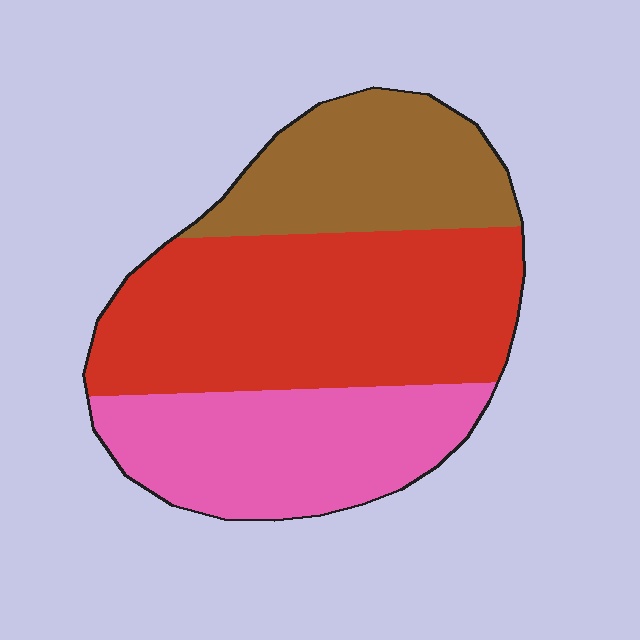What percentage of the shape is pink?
Pink takes up about one third (1/3) of the shape.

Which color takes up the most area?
Red, at roughly 45%.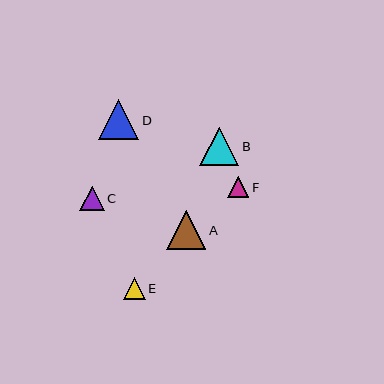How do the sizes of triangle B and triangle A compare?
Triangle B and triangle A are approximately the same size.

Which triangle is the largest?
Triangle D is the largest with a size of approximately 40 pixels.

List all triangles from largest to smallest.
From largest to smallest: D, B, A, C, E, F.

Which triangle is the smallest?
Triangle F is the smallest with a size of approximately 21 pixels.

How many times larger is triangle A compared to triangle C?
Triangle A is approximately 1.6 times the size of triangle C.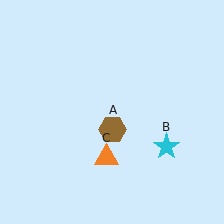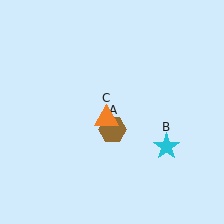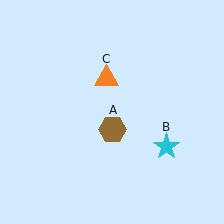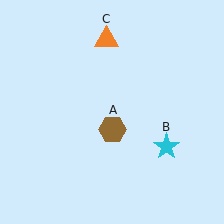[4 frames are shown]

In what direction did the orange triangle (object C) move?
The orange triangle (object C) moved up.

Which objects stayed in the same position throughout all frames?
Brown hexagon (object A) and cyan star (object B) remained stationary.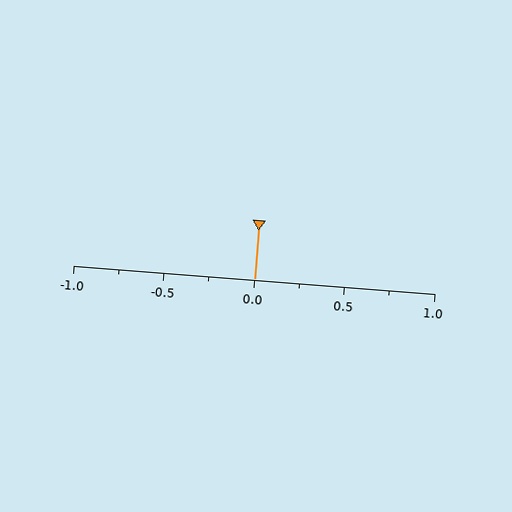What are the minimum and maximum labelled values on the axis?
The axis runs from -1.0 to 1.0.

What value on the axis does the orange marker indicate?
The marker indicates approximately 0.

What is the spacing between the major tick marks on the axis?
The major ticks are spaced 0.5 apart.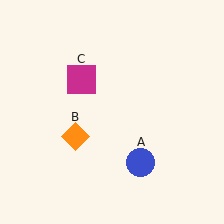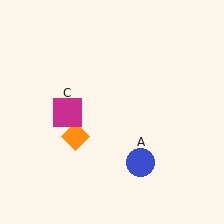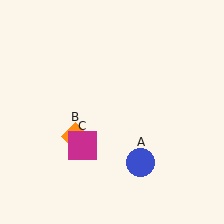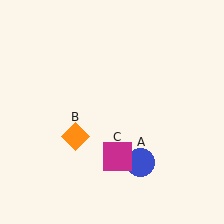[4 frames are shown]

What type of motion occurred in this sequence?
The magenta square (object C) rotated counterclockwise around the center of the scene.